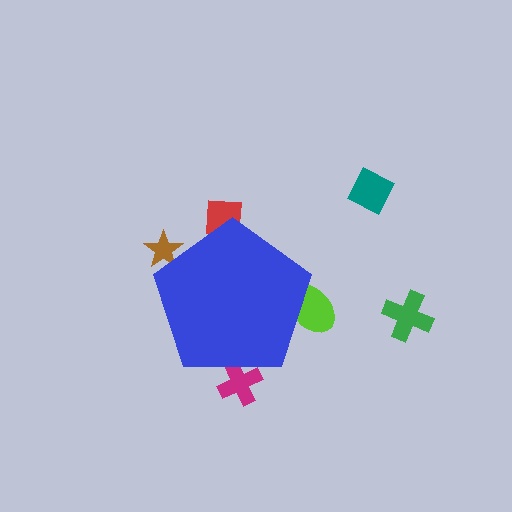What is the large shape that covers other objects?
A blue pentagon.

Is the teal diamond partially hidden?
No, the teal diamond is fully visible.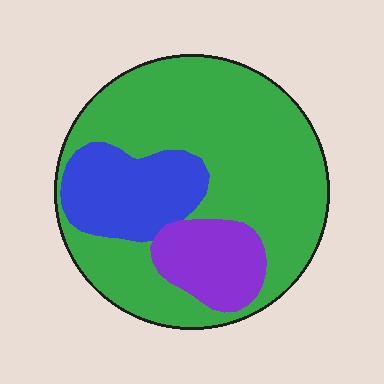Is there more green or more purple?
Green.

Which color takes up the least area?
Purple, at roughly 15%.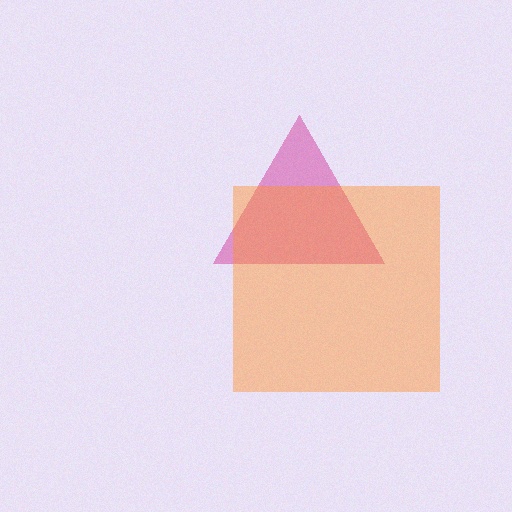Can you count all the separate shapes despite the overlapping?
Yes, there are 2 separate shapes.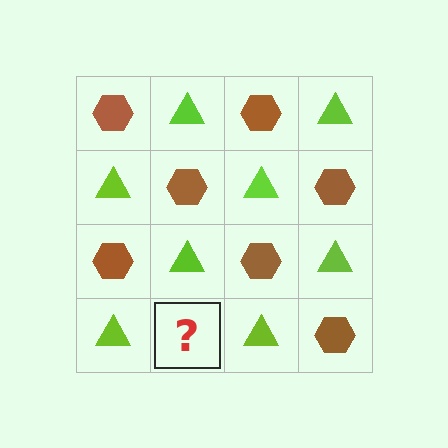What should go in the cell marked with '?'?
The missing cell should contain a brown hexagon.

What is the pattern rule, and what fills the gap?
The rule is that it alternates brown hexagon and lime triangle in a checkerboard pattern. The gap should be filled with a brown hexagon.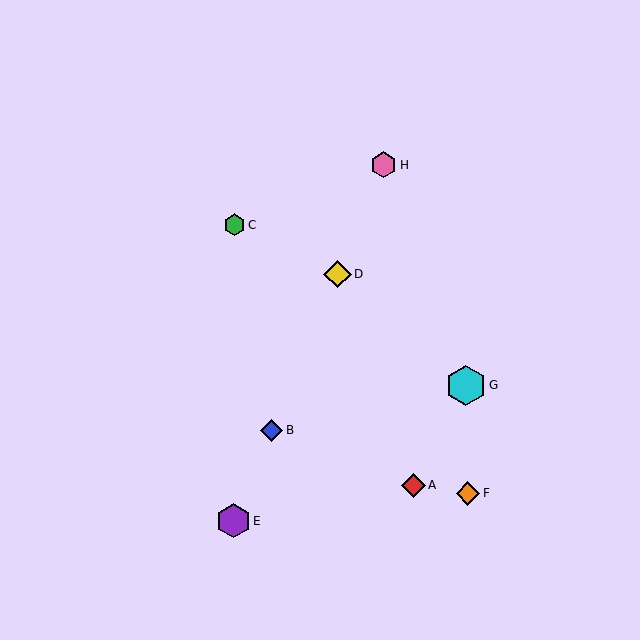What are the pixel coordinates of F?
Object F is at (468, 493).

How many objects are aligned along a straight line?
4 objects (B, D, E, H) are aligned along a straight line.